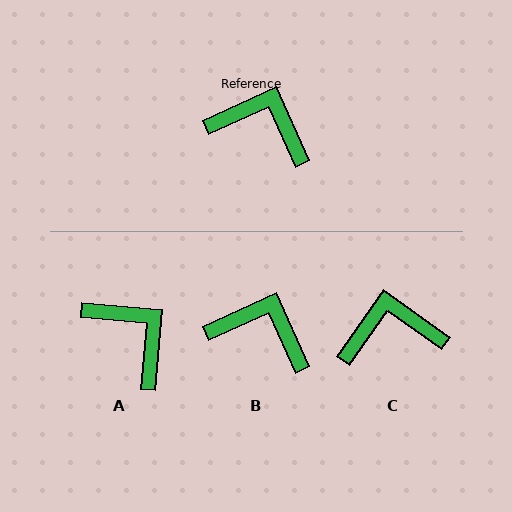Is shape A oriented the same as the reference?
No, it is off by about 30 degrees.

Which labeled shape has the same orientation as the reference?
B.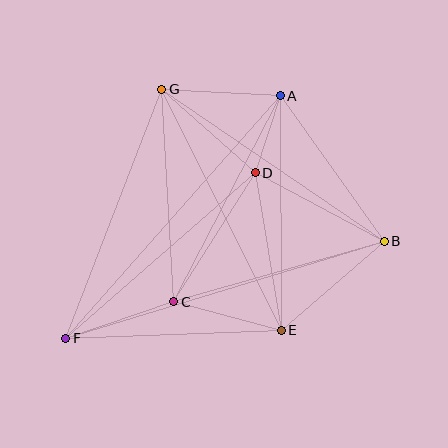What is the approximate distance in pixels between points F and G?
The distance between F and G is approximately 267 pixels.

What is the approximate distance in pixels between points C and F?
The distance between C and F is approximately 114 pixels.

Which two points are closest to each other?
Points A and D are closest to each other.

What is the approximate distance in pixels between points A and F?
The distance between A and F is approximately 324 pixels.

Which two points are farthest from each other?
Points B and F are farthest from each other.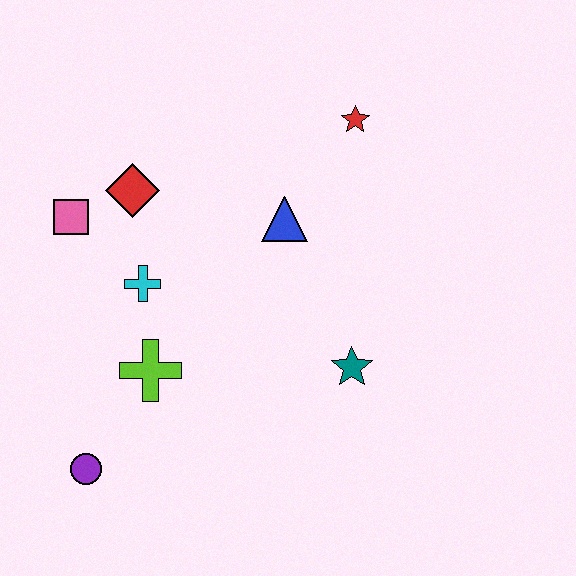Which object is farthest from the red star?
The purple circle is farthest from the red star.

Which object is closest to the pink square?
The red diamond is closest to the pink square.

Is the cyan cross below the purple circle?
No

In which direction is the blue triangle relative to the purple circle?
The blue triangle is above the purple circle.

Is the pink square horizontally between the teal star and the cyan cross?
No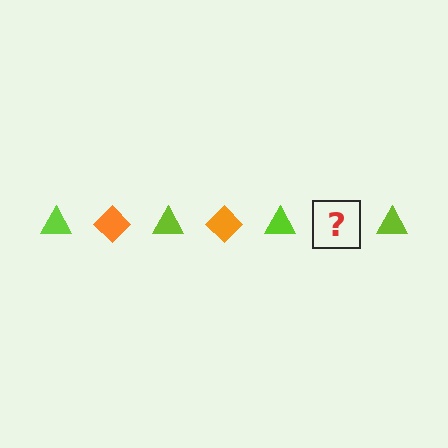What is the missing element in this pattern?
The missing element is an orange diamond.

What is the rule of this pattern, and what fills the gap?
The rule is that the pattern alternates between lime triangle and orange diamond. The gap should be filled with an orange diamond.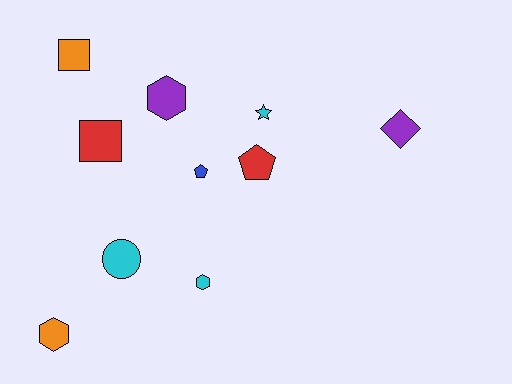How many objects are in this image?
There are 10 objects.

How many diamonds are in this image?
There is 1 diamond.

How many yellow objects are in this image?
There are no yellow objects.